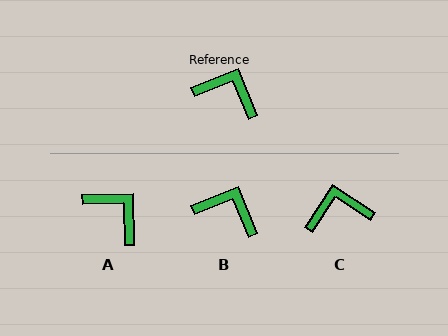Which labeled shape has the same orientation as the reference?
B.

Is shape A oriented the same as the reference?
No, it is off by about 21 degrees.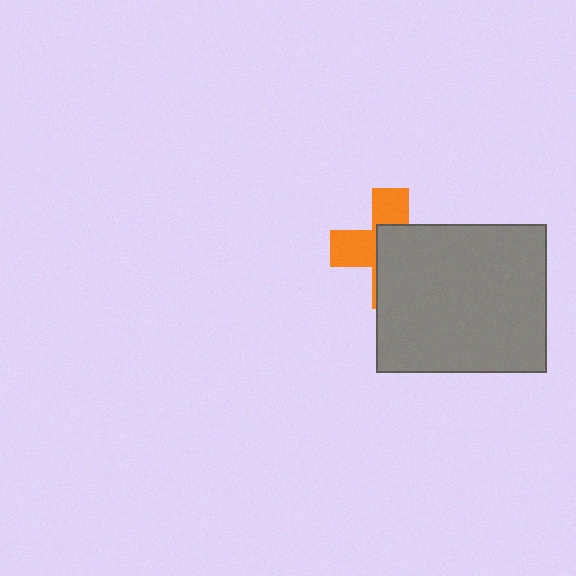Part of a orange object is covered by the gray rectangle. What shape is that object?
It is a cross.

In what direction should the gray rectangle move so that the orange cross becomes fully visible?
The gray rectangle should move toward the lower-right. That is the shortest direction to clear the overlap and leave the orange cross fully visible.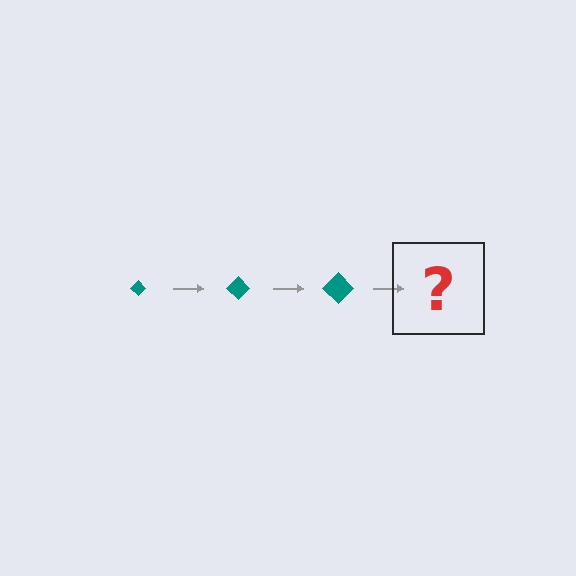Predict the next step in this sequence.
The next step is a teal diamond, larger than the previous one.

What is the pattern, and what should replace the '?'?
The pattern is that the diamond gets progressively larger each step. The '?' should be a teal diamond, larger than the previous one.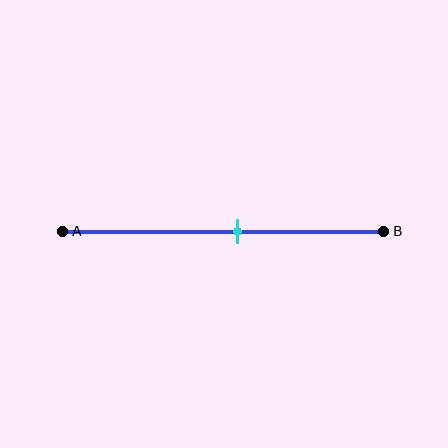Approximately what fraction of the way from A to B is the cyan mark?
The cyan mark is approximately 55% of the way from A to B.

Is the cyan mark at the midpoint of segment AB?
No, the mark is at about 55% from A, not at the 50% midpoint.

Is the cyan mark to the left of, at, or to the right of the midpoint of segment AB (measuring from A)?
The cyan mark is to the right of the midpoint of segment AB.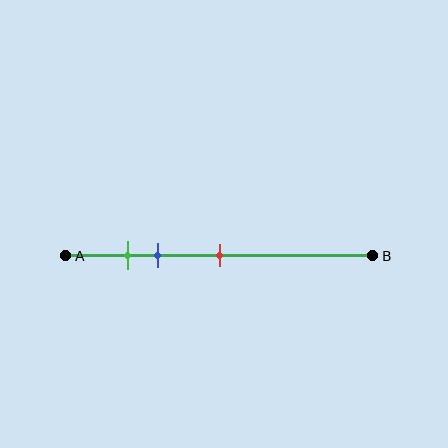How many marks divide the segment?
There are 3 marks dividing the segment.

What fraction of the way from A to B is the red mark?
The red mark is approximately 50% (0.5) of the way from A to B.